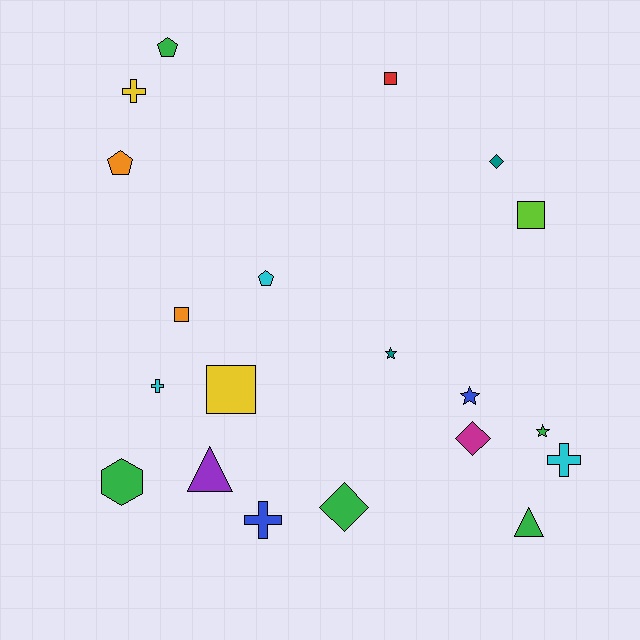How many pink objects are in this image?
There are no pink objects.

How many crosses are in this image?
There are 4 crosses.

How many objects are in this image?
There are 20 objects.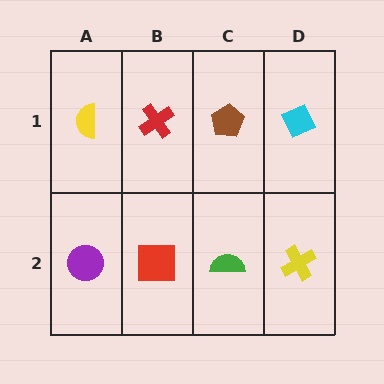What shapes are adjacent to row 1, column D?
A yellow cross (row 2, column D), a brown pentagon (row 1, column C).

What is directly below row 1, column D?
A yellow cross.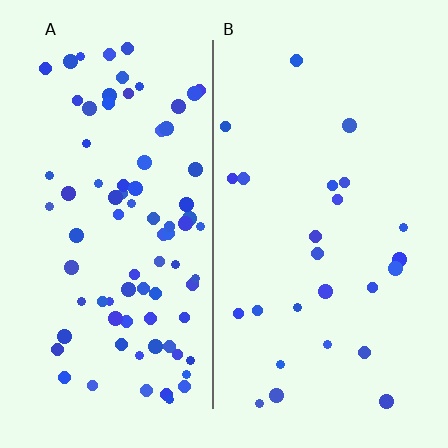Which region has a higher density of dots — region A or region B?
A (the left).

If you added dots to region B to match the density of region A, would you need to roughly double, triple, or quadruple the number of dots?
Approximately triple.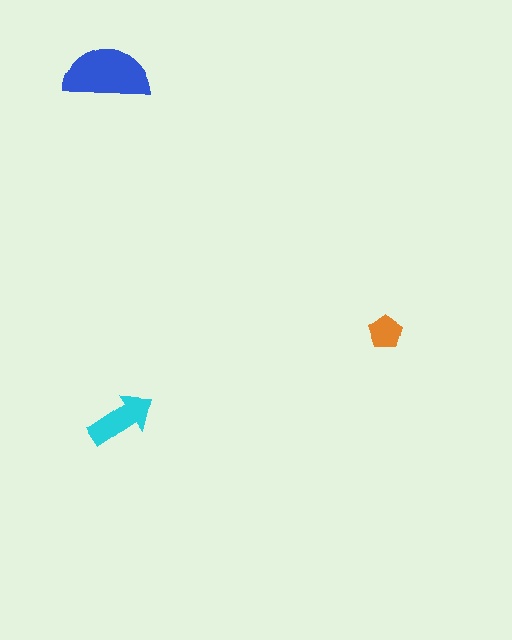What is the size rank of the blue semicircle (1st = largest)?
1st.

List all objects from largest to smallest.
The blue semicircle, the cyan arrow, the orange pentagon.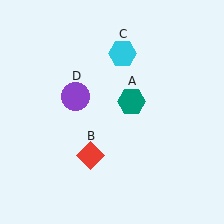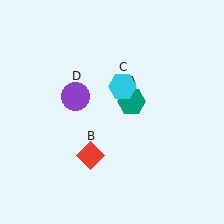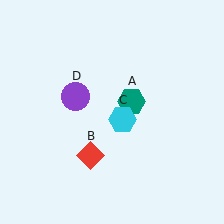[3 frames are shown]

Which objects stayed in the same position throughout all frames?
Teal hexagon (object A) and red diamond (object B) and purple circle (object D) remained stationary.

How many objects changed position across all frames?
1 object changed position: cyan hexagon (object C).